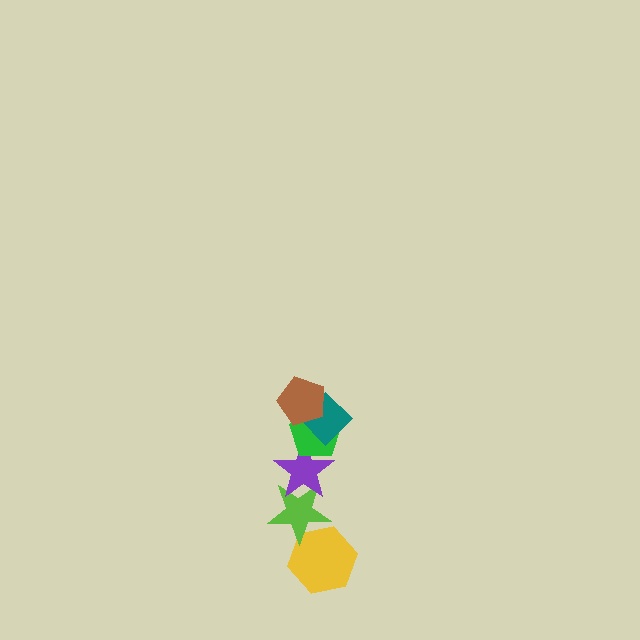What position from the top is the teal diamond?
The teal diamond is 2nd from the top.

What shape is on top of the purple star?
The green pentagon is on top of the purple star.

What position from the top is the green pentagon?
The green pentagon is 3rd from the top.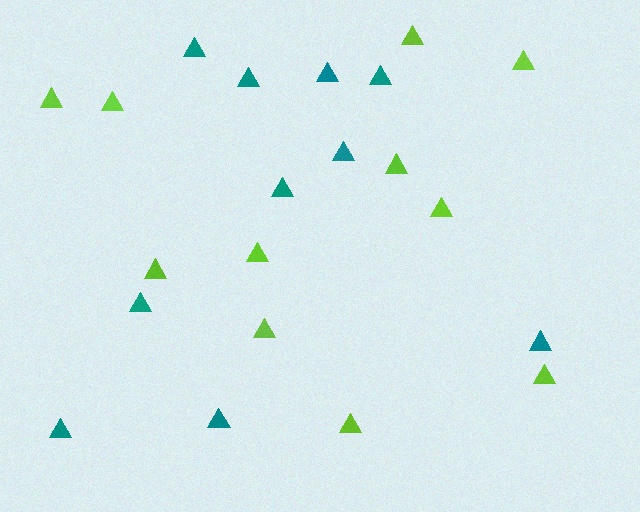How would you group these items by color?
There are 2 groups: one group of teal triangles (10) and one group of lime triangles (11).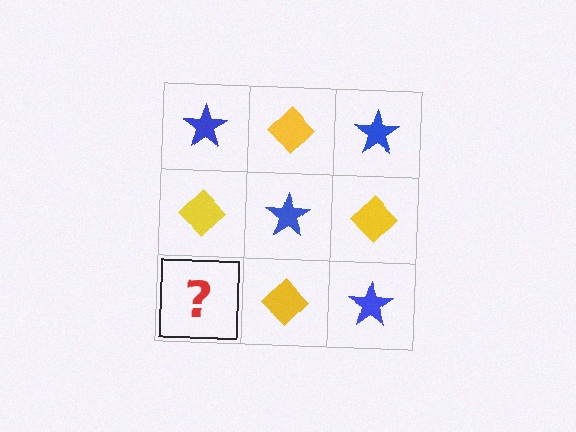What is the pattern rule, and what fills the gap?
The rule is that it alternates blue star and yellow diamond in a checkerboard pattern. The gap should be filled with a blue star.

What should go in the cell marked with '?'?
The missing cell should contain a blue star.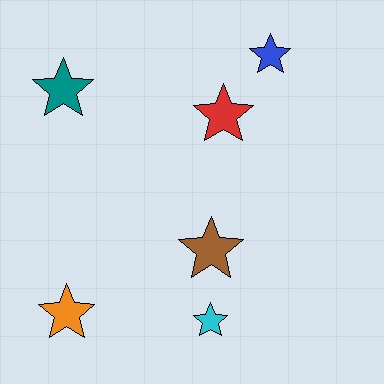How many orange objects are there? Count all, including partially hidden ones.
There is 1 orange object.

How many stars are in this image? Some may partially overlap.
There are 6 stars.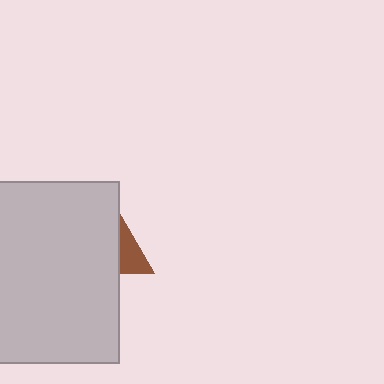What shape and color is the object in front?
The object in front is a light gray rectangle.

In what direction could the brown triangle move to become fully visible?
The brown triangle could move right. That would shift it out from behind the light gray rectangle entirely.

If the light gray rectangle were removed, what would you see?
You would see the complete brown triangle.